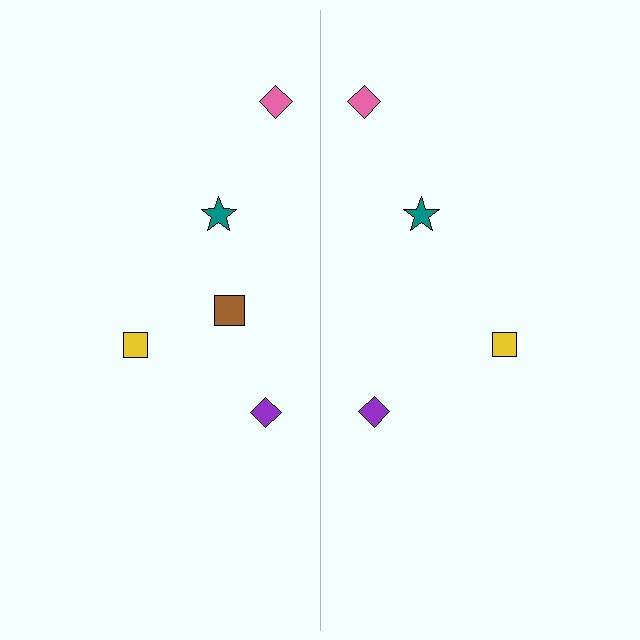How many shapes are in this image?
There are 9 shapes in this image.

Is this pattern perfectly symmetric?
No, the pattern is not perfectly symmetric. A brown square is missing from the right side.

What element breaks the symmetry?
A brown square is missing from the right side.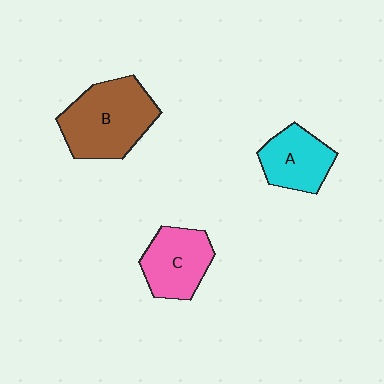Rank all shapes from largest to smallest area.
From largest to smallest: B (brown), C (pink), A (cyan).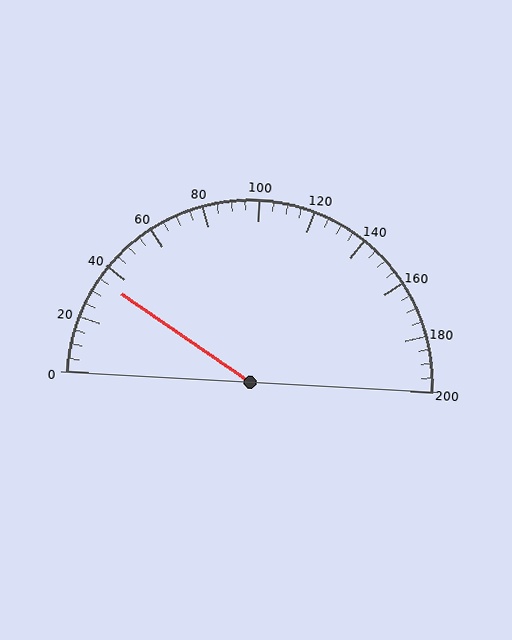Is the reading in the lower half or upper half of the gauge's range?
The reading is in the lower half of the range (0 to 200).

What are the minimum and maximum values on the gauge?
The gauge ranges from 0 to 200.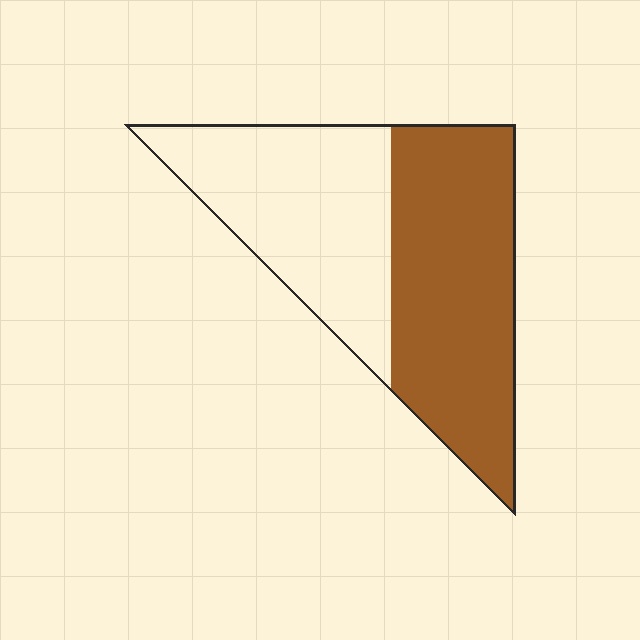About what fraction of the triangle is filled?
About one half (1/2).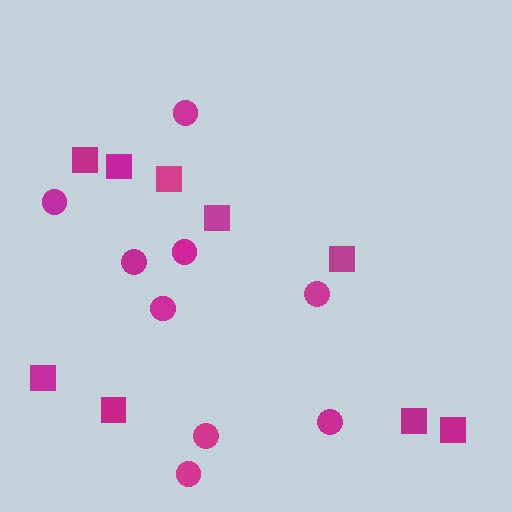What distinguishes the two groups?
There are 2 groups: one group of circles (9) and one group of squares (9).